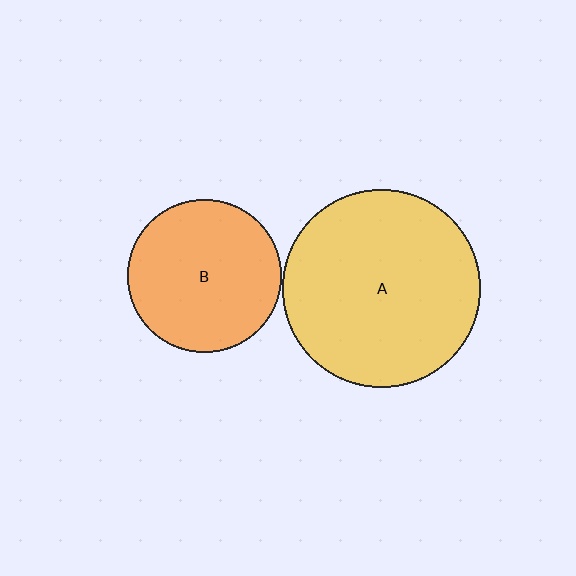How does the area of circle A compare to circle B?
Approximately 1.7 times.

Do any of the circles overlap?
No, none of the circles overlap.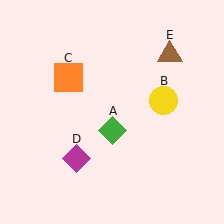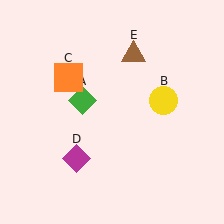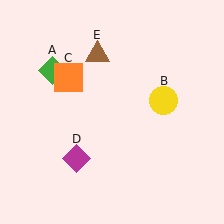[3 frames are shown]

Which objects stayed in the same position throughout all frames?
Yellow circle (object B) and orange square (object C) and magenta diamond (object D) remained stationary.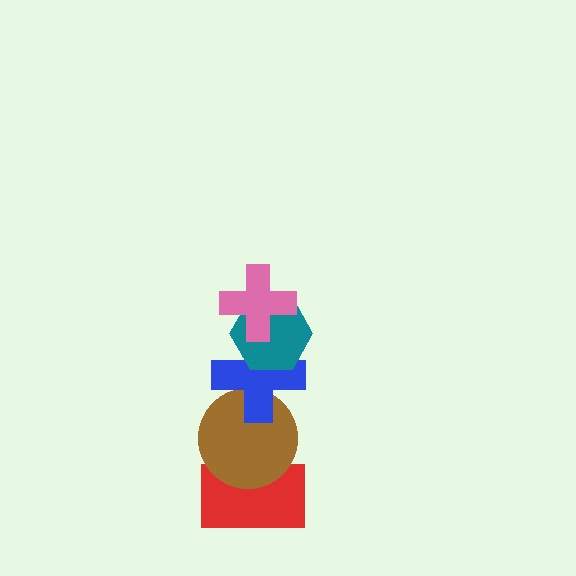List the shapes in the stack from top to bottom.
From top to bottom: the pink cross, the teal hexagon, the blue cross, the brown circle, the red rectangle.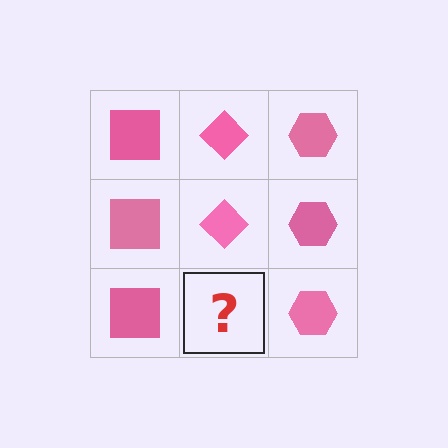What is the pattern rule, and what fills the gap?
The rule is that each column has a consistent shape. The gap should be filled with a pink diamond.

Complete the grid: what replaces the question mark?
The question mark should be replaced with a pink diamond.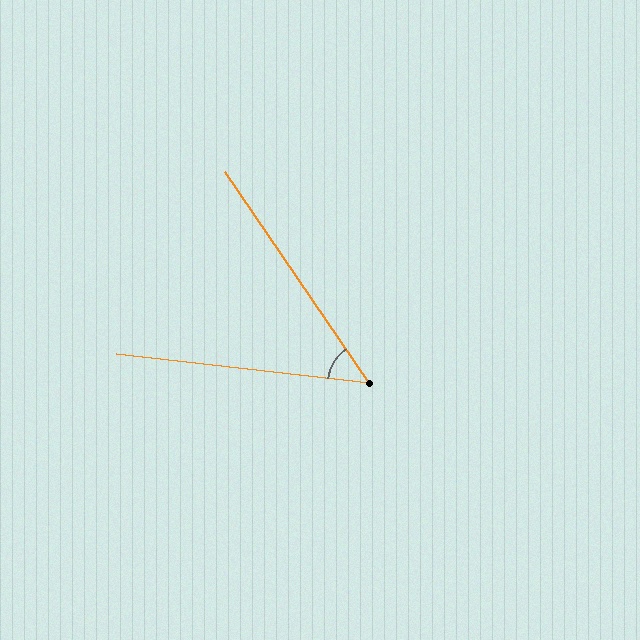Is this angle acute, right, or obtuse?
It is acute.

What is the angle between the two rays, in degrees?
Approximately 49 degrees.